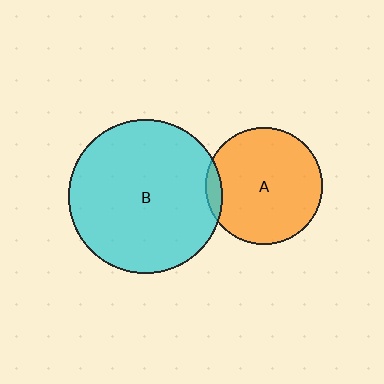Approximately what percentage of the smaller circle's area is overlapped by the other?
Approximately 5%.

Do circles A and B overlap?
Yes.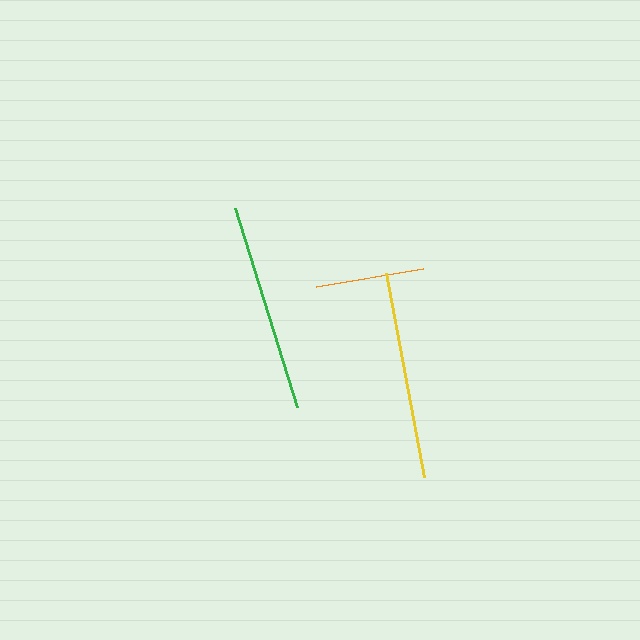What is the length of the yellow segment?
The yellow segment is approximately 207 pixels long.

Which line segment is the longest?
The green line is the longest at approximately 208 pixels.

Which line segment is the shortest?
The orange line is the shortest at approximately 109 pixels.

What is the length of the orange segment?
The orange segment is approximately 109 pixels long.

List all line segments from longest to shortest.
From longest to shortest: green, yellow, orange.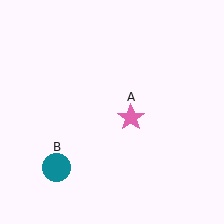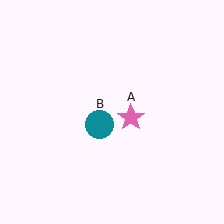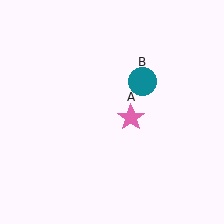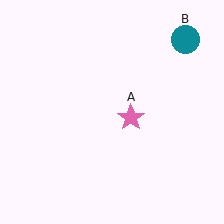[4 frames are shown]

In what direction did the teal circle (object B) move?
The teal circle (object B) moved up and to the right.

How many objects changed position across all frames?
1 object changed position: teal circle (object B).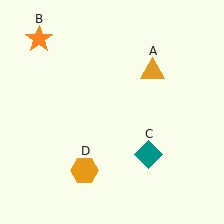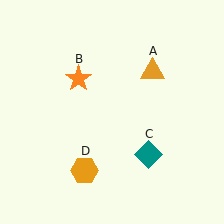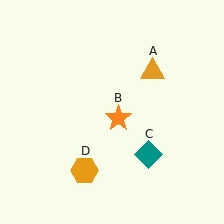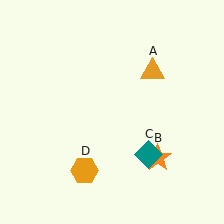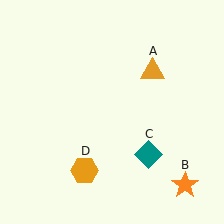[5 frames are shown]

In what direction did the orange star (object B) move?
The orange star (object B) moved down and to the right.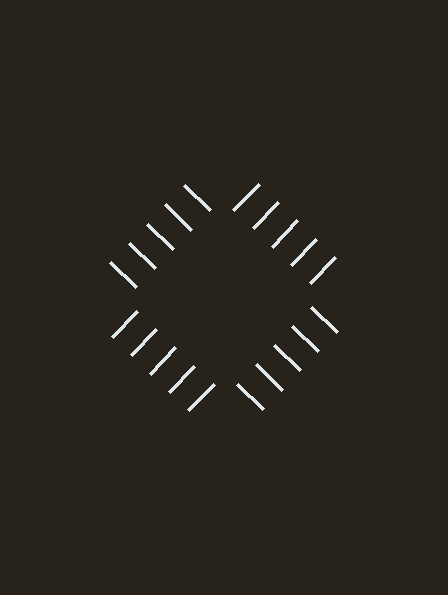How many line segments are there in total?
20 — 5 along each of the 4 edges.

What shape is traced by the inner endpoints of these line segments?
An illusory square — the line segments terminate on its edges but no continuous stroke is drawn.